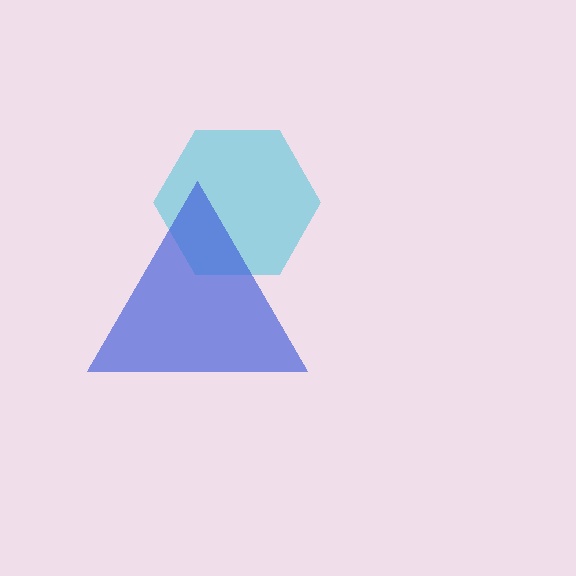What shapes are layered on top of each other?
The layered shapes are: a cyan hexagon, a blue triangle.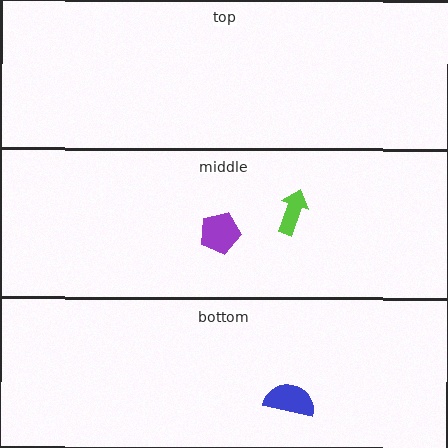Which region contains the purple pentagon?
The middle region.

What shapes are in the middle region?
The lime arrow, the purple pentagon.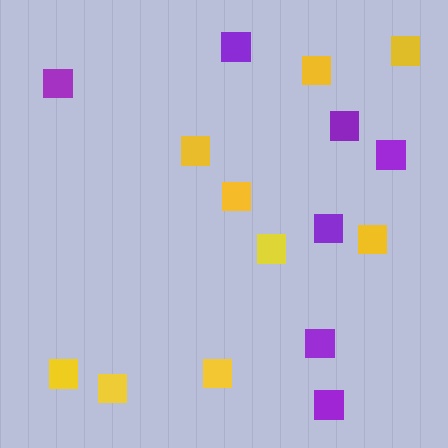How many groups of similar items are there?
There are 2 groups: one group of yellow squares (9) and one group of purple squares (7).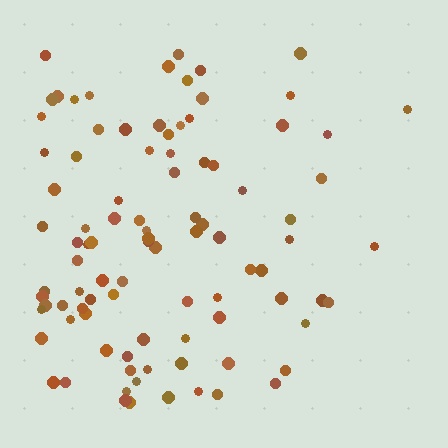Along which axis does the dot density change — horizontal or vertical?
Horizontal.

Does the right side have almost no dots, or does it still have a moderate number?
Still a moderate number, just noticeably fewer than the left.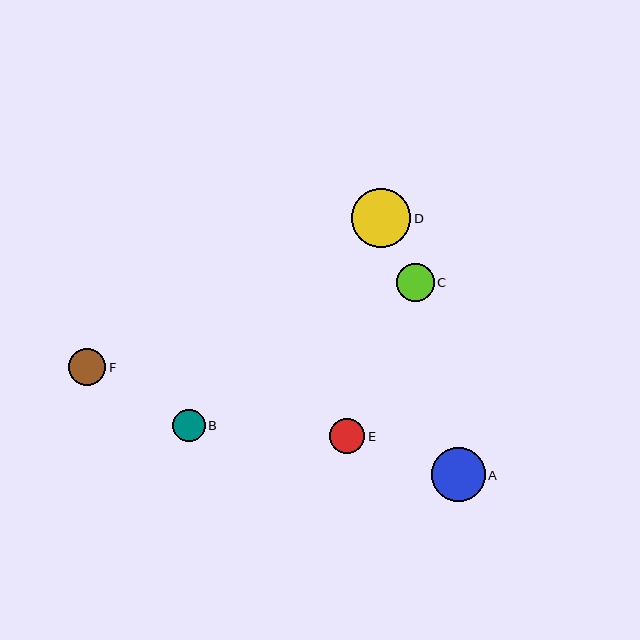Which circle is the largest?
Circle D is the largest with a size of approximately 59 pixels.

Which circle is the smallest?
Circle B is the smallest with a size of approximately 32 pixels.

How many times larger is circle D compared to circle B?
Circle D is approximately 1.8 times the size of circle B.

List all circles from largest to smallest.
From largest to smallest: D, A, C, F, E, B.